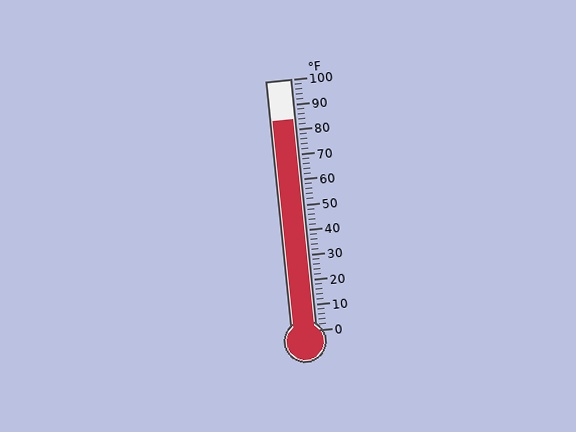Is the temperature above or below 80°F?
The temperature is above 80°F.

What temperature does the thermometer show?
The thermometer shows approximately 84°F.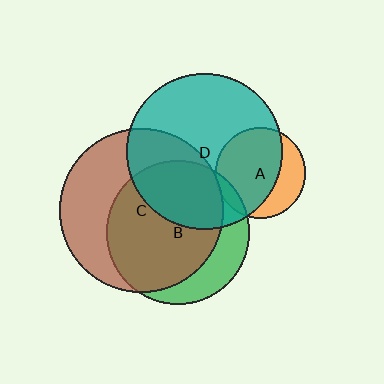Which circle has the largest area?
Circle C (brown).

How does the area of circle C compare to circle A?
Approximately 3.3 times.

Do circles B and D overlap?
Yes.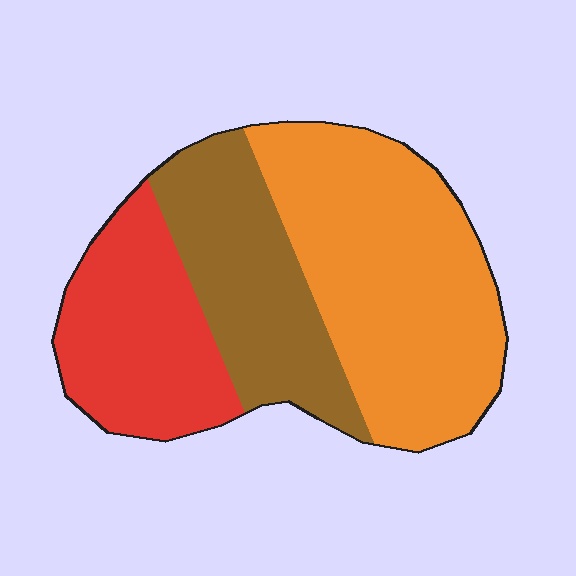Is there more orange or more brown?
Orange.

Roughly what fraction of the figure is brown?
Brown covers 27% of the figure.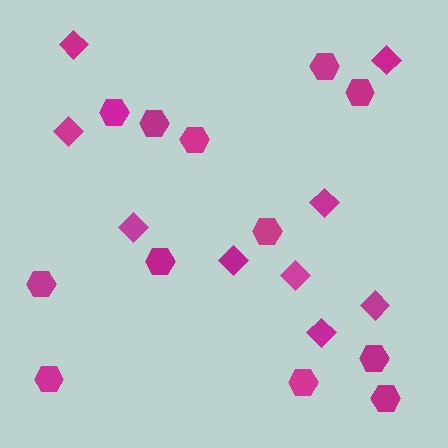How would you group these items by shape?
There are 2 groups: one group of hexagons (12) and one group of diamonds (9).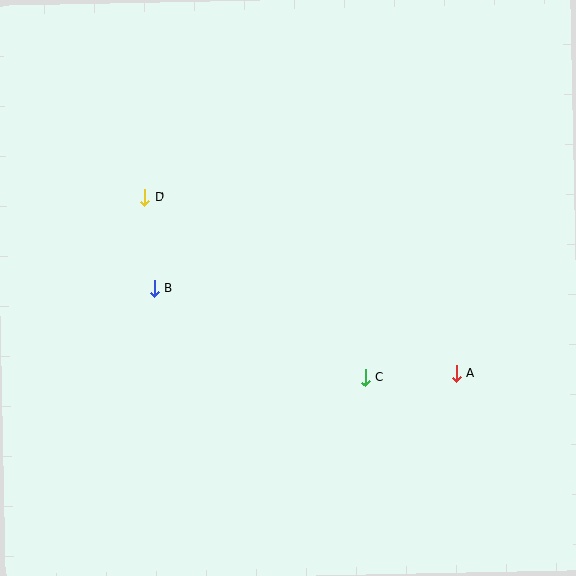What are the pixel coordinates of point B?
Point B is at (154, 289).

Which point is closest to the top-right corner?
Point A is closest to the top-right corner.